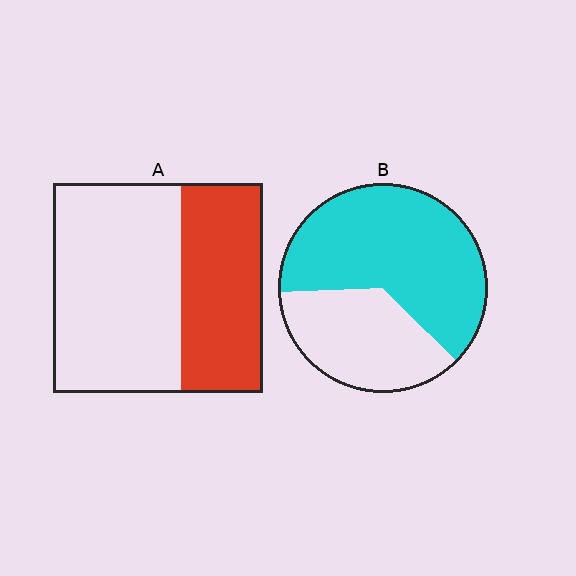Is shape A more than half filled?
No.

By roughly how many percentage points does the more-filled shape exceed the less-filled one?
By roughly 25 percentage points (B over A).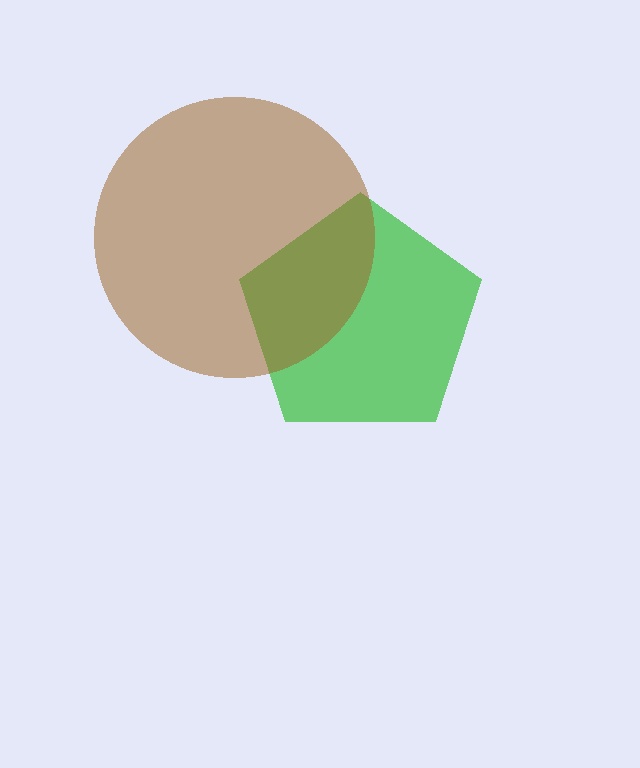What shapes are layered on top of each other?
The layered shapes are: a green pentagon, a brown circle.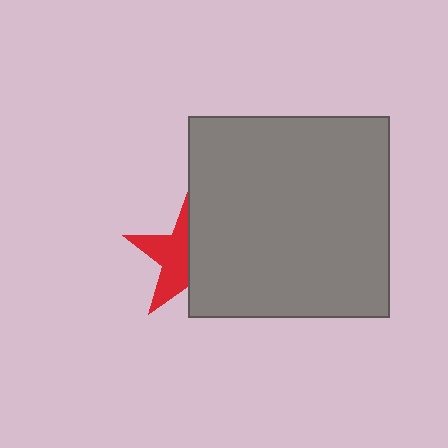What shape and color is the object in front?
The object in front is a gray square.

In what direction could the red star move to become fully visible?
The red star could move left. That would shift it out from behind the gray square entirely.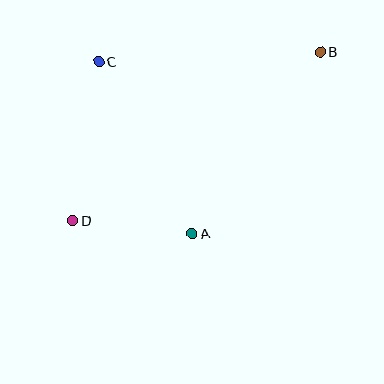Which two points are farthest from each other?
Points B and D are farthest from each other.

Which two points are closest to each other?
Points A and D are closest to each other.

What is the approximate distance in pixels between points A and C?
The distance between A and C is approximately 196 pixels.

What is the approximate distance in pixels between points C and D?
The distance between C and D is approximately 161 pixels.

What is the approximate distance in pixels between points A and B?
The distance between A and B is approximately 222 pixels.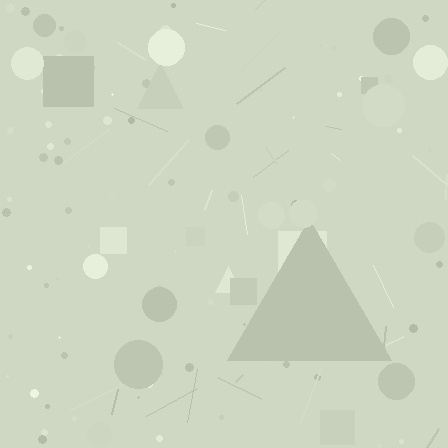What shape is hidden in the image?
A triangle is hidden in the image.